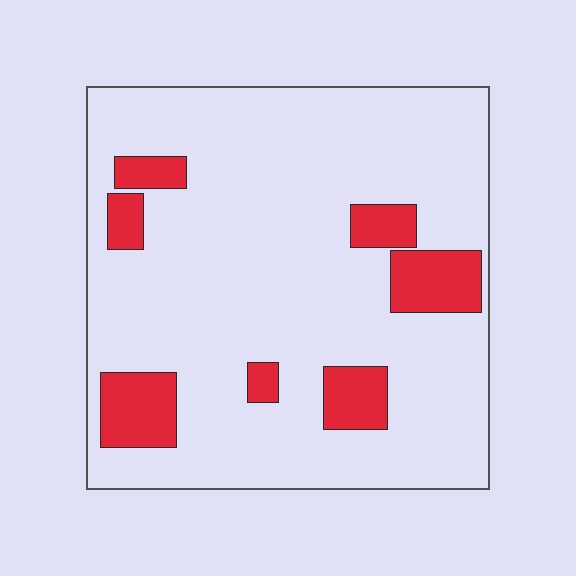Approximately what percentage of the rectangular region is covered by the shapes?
Approximately 15%.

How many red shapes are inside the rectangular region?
7.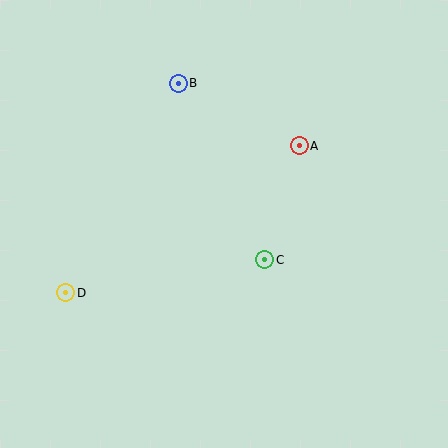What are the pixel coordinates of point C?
Point C is at (265, 260).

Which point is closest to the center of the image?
Point C at (265, 260) is closest to the center.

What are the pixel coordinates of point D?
Point D is at (66, 293).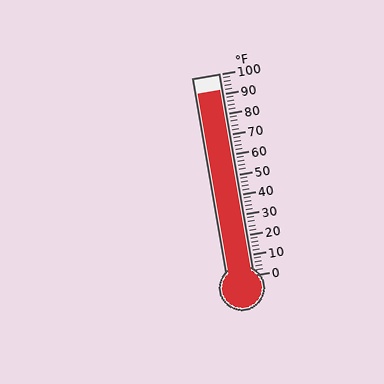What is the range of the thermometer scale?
The thermometer scale ranges from 0°F to 100°F.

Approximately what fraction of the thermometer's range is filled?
The thermometer is filled to approximately 90% of its range.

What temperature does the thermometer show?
The thermometer shows approximately 92°F.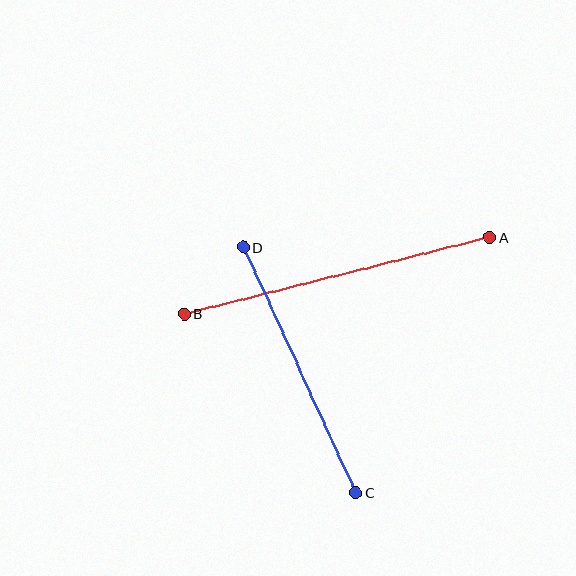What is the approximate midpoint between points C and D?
The midpoint is at approximately (300, 370) pixels.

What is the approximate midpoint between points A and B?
The midpoint is at approximately (337, 276) pixels.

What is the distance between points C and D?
The distance is approximately 270 pixels.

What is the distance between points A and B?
The distance is approximately 315 pixels.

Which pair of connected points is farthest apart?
Points A and B are farthest apart.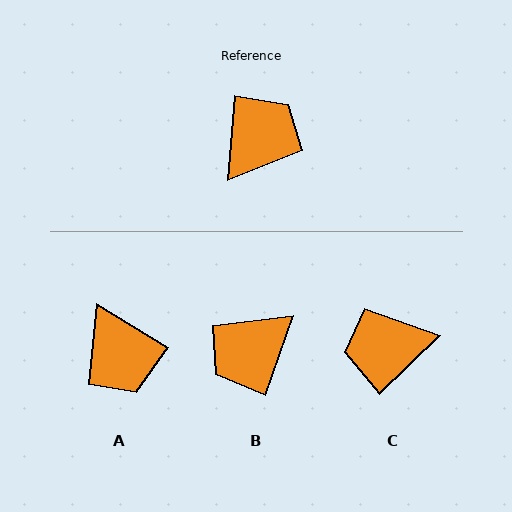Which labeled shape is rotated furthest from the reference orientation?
B, about 166 degrees away.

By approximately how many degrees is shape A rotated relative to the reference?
Approximately 116 degrees clockwise.